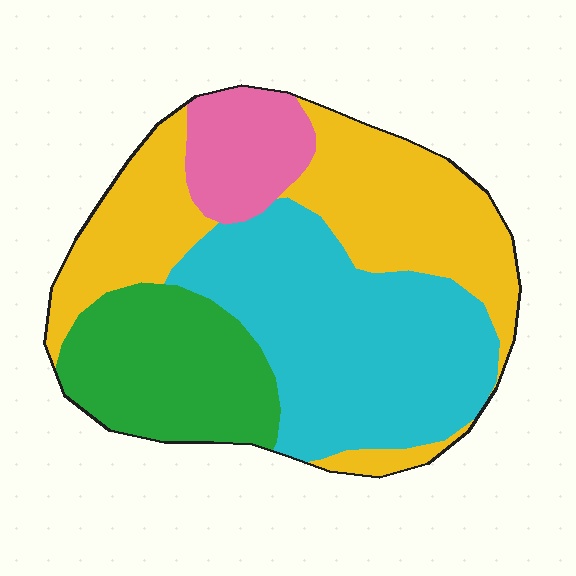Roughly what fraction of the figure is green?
Green covers roughly 20% of the figure.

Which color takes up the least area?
Pink, at roughly 10%.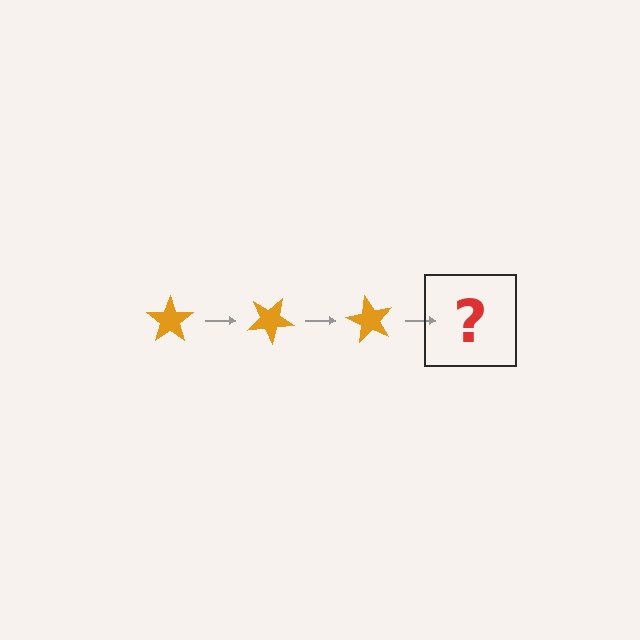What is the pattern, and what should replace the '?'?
The pattern is that the star rotates 30 degrees each step. The '?' should be an orange star rotated 90 degrees.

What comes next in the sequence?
The next element should be an orange star rotated 90 degrees.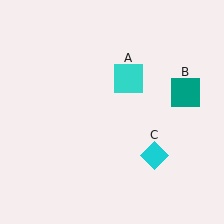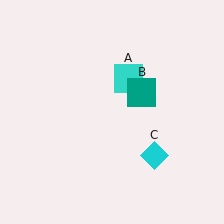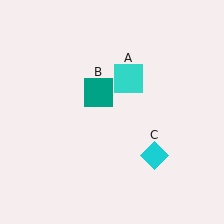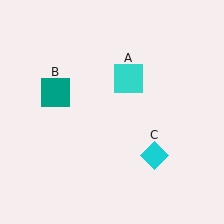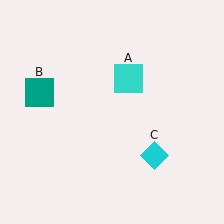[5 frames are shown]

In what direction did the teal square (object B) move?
The teal square (object B) moved left.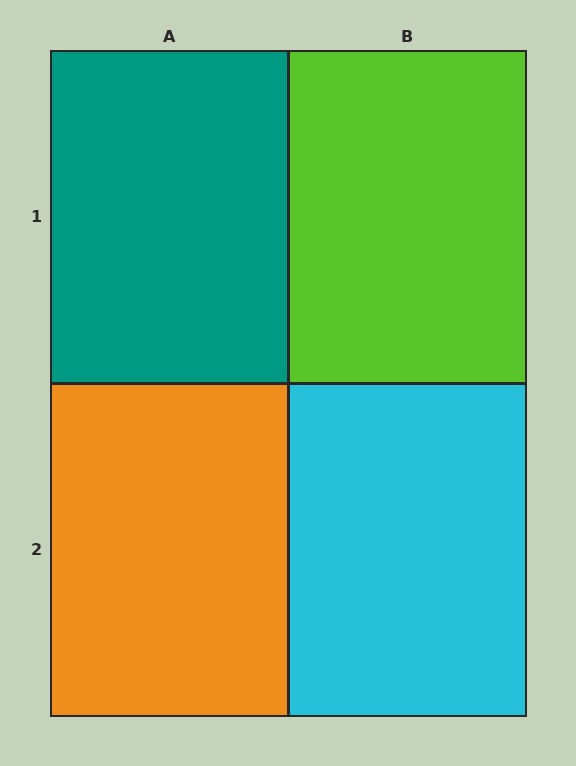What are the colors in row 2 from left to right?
Orange, cyan.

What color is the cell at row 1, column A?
Teal.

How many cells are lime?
1 cell is lime.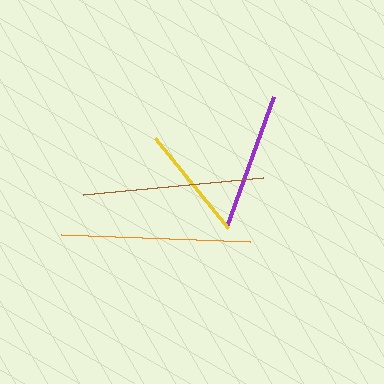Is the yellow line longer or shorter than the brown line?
The brown line is longer than the yellow line.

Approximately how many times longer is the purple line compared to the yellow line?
The purple line is approximately 1.2 times the length of the yellow line.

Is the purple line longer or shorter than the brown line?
The brown line is longer than the purple line.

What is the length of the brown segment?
The brown segment is approximately 181 pixels long.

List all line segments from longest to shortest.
From longest to shortest: orange, brown, purple, yellow.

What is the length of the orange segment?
The orange segment is approximately 189 pixels long.